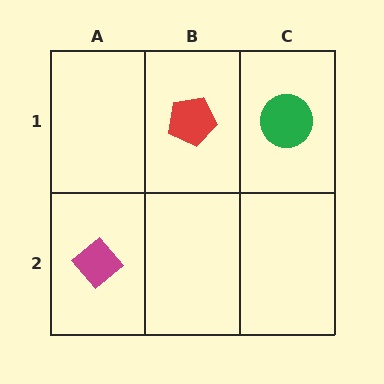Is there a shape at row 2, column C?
No, that cell is empty.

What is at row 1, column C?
A green circle.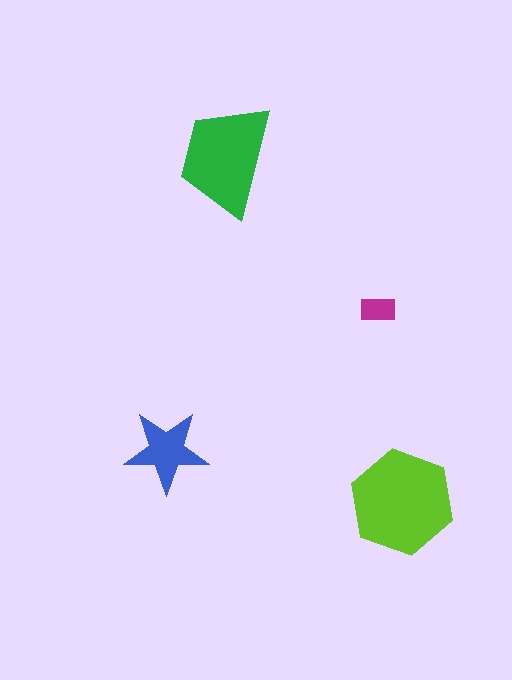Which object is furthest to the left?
The blue star is leftmost.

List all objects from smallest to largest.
The magenta rectangle, the blue star, the green trapezoid, the lime hexagon.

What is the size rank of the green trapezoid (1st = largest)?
2nd.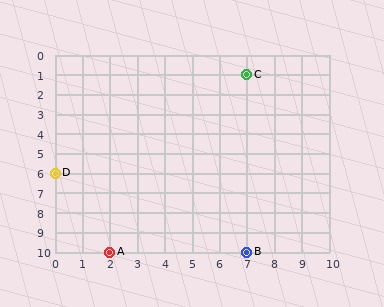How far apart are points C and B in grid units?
Points C and B are 9 rows apart.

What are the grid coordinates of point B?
Point B is at grid coordinates (7, 10).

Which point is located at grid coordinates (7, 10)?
Point B is at (7, 10).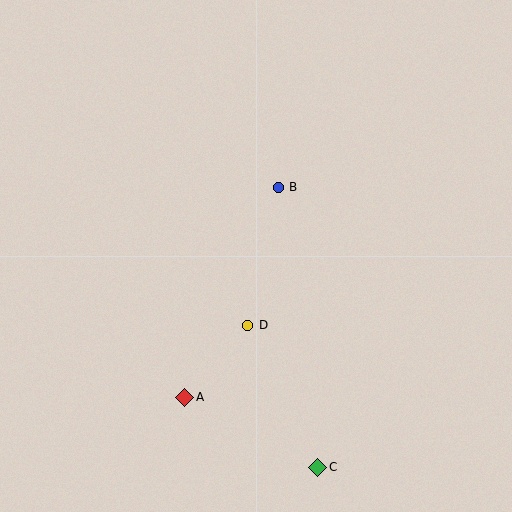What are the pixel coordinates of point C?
Point C is at (318, 467).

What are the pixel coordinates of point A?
Point A is at (185, 397).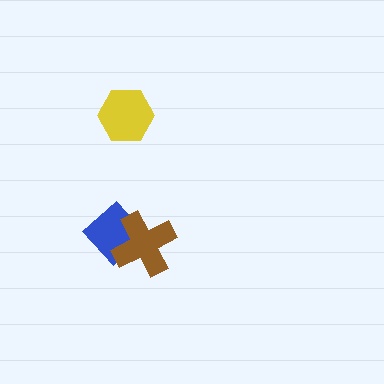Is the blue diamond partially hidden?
Yes, it is partially covered by another shape.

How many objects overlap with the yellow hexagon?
0 objects overlap with the yellow hexagon.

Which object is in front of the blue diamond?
The brown cross is in front of the blue diamond.